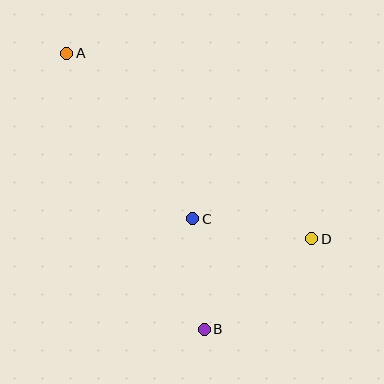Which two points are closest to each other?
Points B and C are closest to each other.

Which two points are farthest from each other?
Points A and B are farthest from each other.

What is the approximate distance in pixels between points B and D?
The distance between B and D is approximately 141 pixels.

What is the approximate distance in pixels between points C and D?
The distance between C and D is approximately 120 pixels.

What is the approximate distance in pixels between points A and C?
The distance between A and C is approximately 208 pixels.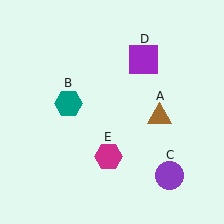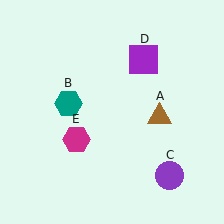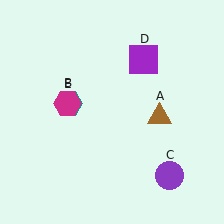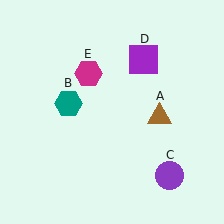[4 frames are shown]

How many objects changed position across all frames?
1 object changed position: magenta hexagon (object E).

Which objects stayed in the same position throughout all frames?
Brown triangle (object A) and teal hexagon (object B) and purple circle (object C) and purple square (object D) remained stationary.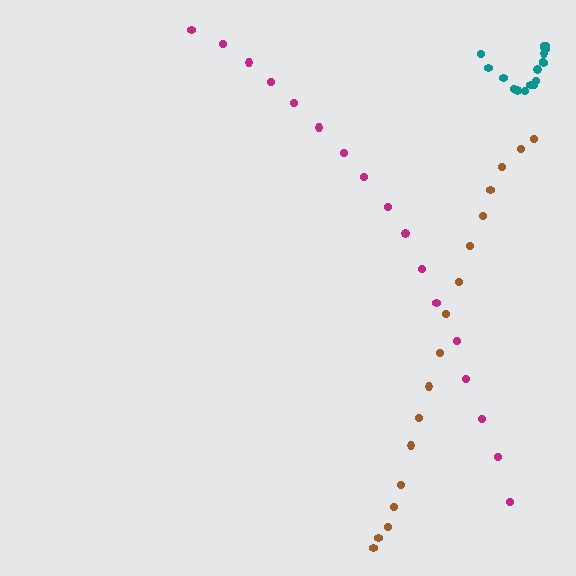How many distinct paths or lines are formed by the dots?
There are 3 distinct paths.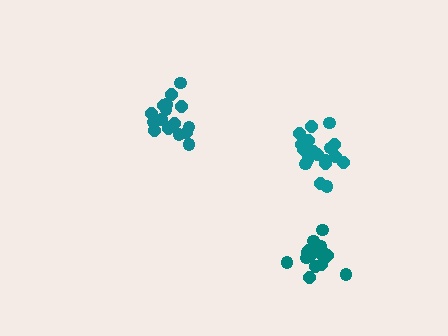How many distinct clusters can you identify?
There are 3 distinct clusters.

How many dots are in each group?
Group 1: 17 dots, Group 2: 19 dots, Group 3: 17 dots (53 total).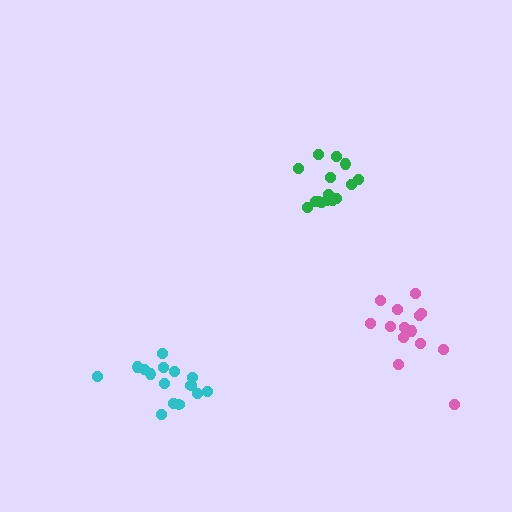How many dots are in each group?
Group 1: 14 dots, Group 2: 15 dots, Group 3: 16 dots (45 total).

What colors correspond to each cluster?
The clusters are colored: pink, cyan, green.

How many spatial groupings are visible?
There are 3 spatial groupings.